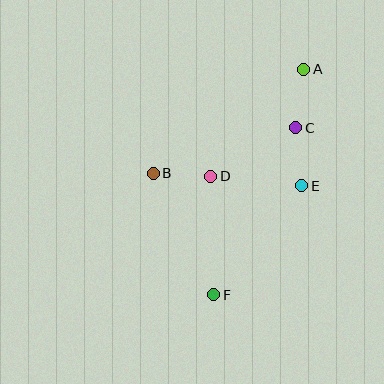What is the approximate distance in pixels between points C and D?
The distance between C and D is approximately 98 pixels.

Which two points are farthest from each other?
Points A and F are farthest from each other.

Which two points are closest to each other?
Points B and D are closest to each other.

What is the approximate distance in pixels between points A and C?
The distance between A and C is approximately 59 pixels.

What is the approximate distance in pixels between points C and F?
The distance between C and F is approximately 186 pixels.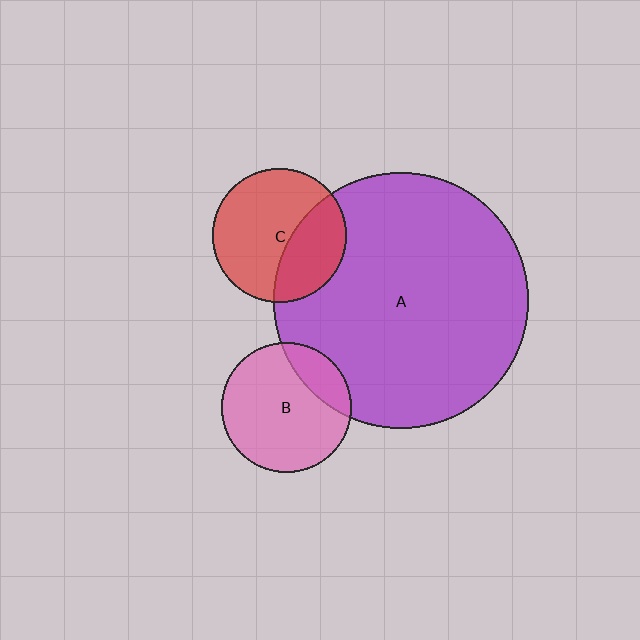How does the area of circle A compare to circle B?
Approximately 3.9 times.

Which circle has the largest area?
Circle A (purple).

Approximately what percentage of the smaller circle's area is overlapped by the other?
Approximately 35%.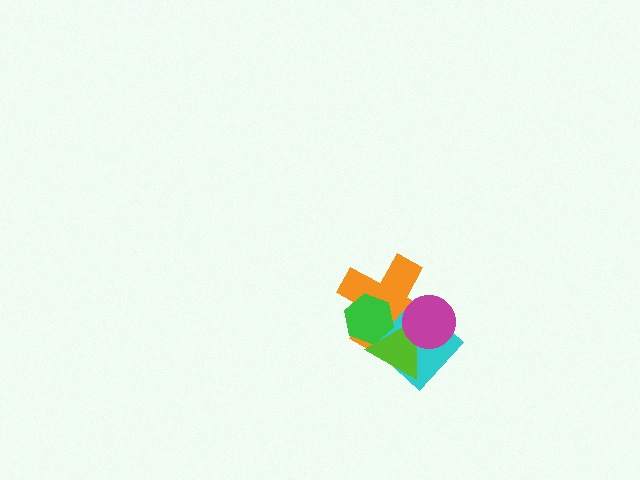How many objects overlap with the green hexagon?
3 objects overlap with the green hexagon.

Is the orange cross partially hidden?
Yes, it is partially covered by another shape.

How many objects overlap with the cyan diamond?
4 objects overlap with the cyan diamond.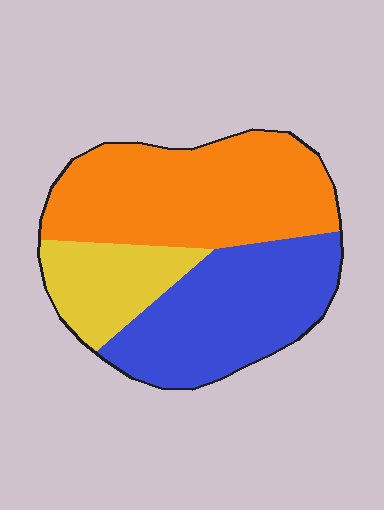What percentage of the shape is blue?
Blue takes up about three eighths (3/8) of the shape.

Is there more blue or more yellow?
Blue.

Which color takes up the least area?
Yellow, at roughly 20%.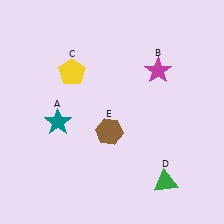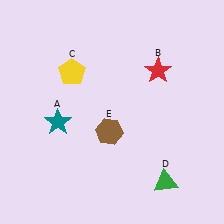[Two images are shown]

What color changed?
The star (B) changed from magenta in Image 1 to red in Image 2.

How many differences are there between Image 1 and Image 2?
There is 1 difference between the two images.